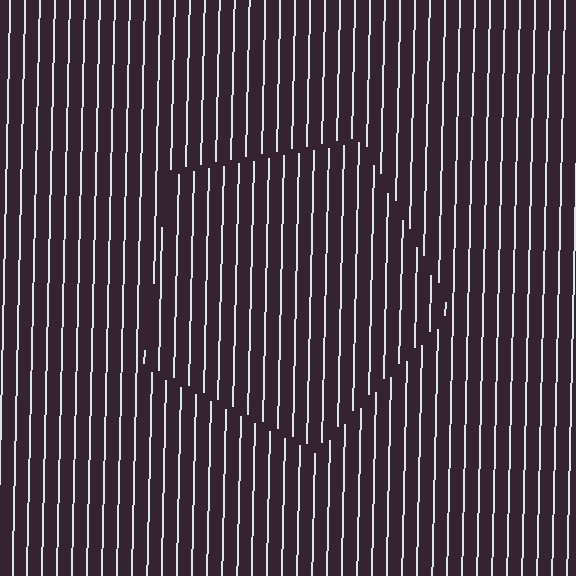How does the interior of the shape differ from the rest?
The interior of the shape contains the same grating, shifted by half a period — the contour is defined by the phase discontinuity where line-ends from the inner and outer gratings abut.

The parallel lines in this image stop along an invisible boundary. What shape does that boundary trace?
An illusory pentagon. The interior of the shape contains the same grating, shifted by half a period — the contour is defined by the phase discontinuity where line-ends from the inner and outer gratings abut.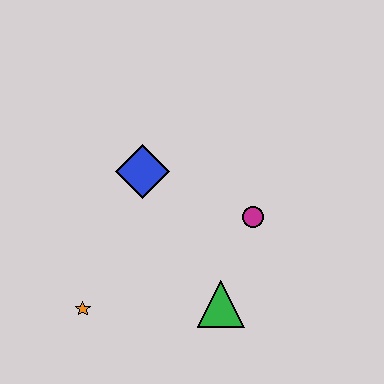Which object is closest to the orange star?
The green triangle is closest to the orange star.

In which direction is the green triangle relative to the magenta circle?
The green triangle is below the magenta circle.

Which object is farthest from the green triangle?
The blue diamond is farthest from the green triangle.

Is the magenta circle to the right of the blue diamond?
Yes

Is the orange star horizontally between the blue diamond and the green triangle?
No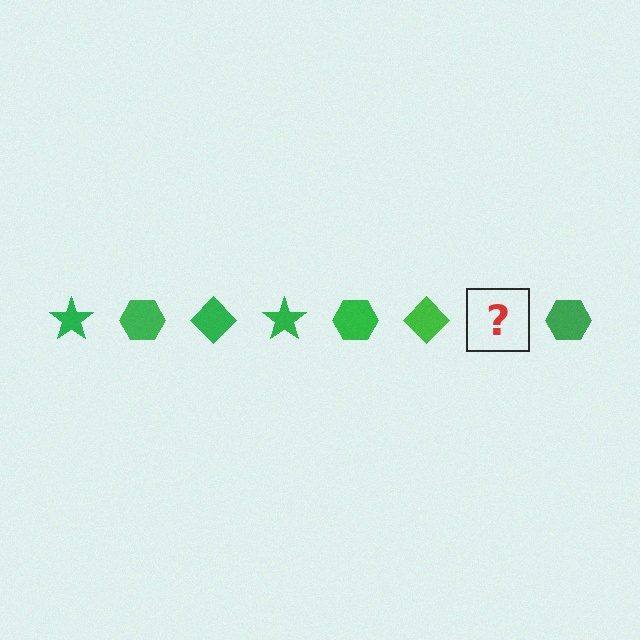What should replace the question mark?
The question mark should be replaced with a green star.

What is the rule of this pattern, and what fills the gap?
The rule is that the pattern cycles through star, hexagon, diamond shapes in green. The gap should be filled with a green star.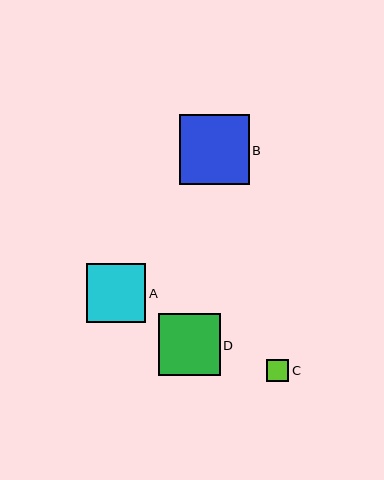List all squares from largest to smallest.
From largest to smallest: B, D, A, C.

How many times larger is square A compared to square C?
Square A is approximately 2.7 times the size of square C.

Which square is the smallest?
Square C is the smallest with a size of approximately 22 pixels.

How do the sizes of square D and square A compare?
Square D and square A are approximately the same size.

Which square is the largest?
Square B is the largest with a size of approximately 70 pixels.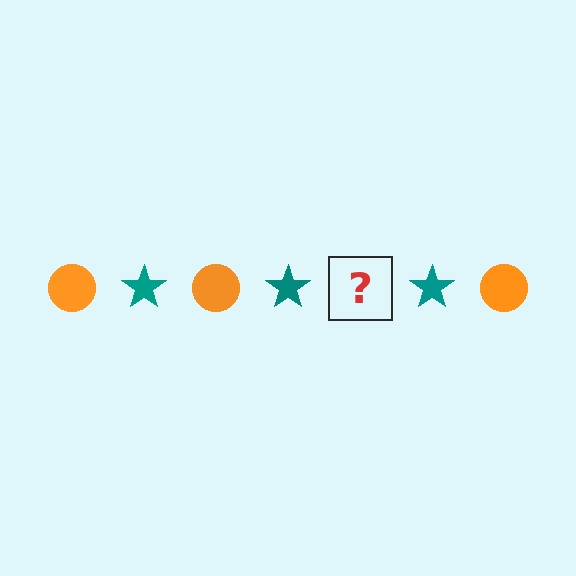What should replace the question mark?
The question mark should be replaced with an orange circle.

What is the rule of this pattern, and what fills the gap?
The rule is that the pattern alternates between orange circle and teal star. The gap should be filled with an orange circle.